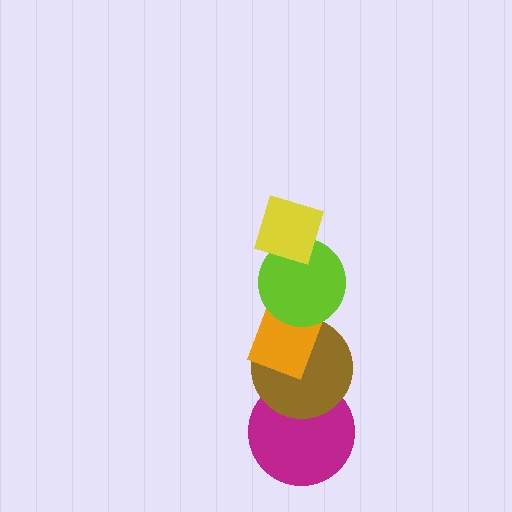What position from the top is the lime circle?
The lime circle is 2nd from the top.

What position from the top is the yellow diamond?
The yellow diamond is 1st from the top.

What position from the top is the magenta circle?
The magenta circle is 5th from the top.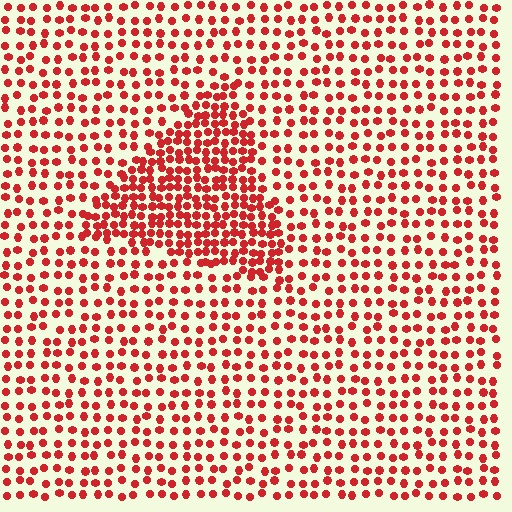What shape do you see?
I see a triangle.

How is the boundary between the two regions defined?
The boundary is defined by a change in element density (approximately 2.0x ratio). All elements are the same color, size, and shape.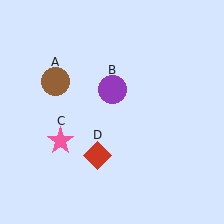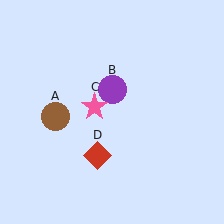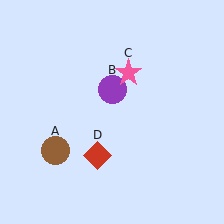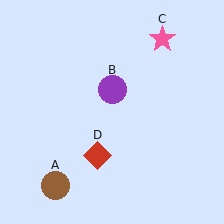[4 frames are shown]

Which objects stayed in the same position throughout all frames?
Purple circle (object B) and red diamond (object D) remained stationary.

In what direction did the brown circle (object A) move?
The brown circle (object A) moved down.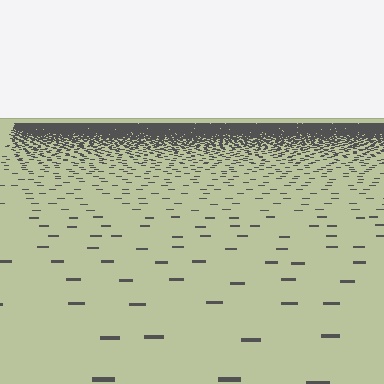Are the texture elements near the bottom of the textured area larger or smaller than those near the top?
Larger. Near the bottom, elements are closer to the viewer and appear at a bigger on-screen size.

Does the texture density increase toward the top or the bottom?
Density increases toward the top.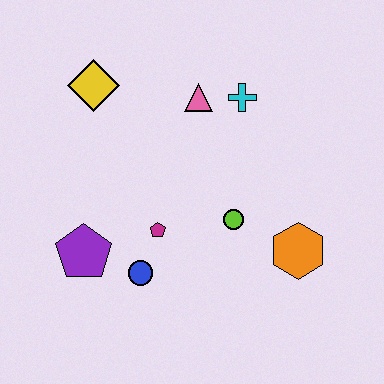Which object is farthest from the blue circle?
The cyan cross is farthest from the blue circle.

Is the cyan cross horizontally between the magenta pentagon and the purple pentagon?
No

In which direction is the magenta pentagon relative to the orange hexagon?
The magenta pentagon is to the left of the orange hexagon.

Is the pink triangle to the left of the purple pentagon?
No